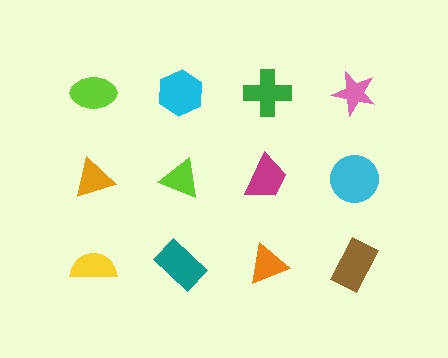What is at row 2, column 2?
A lime triangle.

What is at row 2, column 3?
A magenta trapezoid.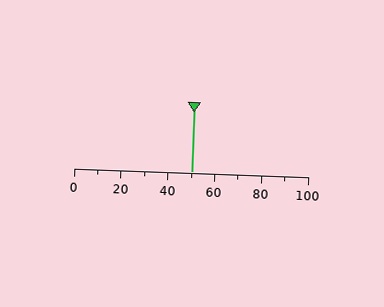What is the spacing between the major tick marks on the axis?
The major ticks are spaced 20 apart.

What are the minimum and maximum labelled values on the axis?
The axis runs from 0 to 100.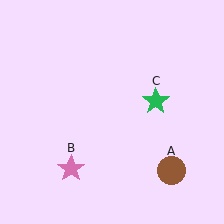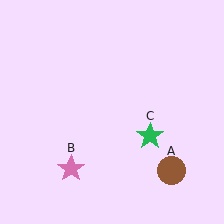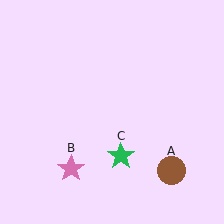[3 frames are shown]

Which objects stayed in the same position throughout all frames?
Brown circle (object A) and pink star (object B) remained stationary.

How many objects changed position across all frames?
1 object changed position: green star (object C).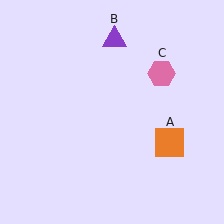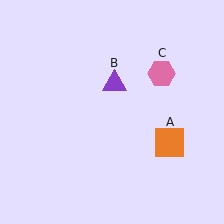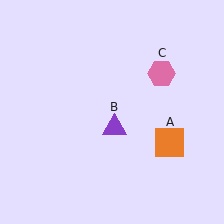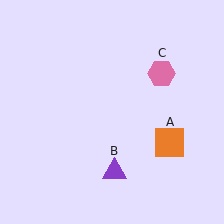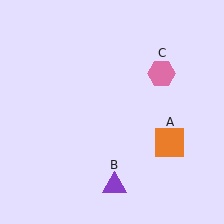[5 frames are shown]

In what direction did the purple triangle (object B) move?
The purple triangle (object B) moved down.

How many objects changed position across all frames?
1 object changed position: purple triangle (object B).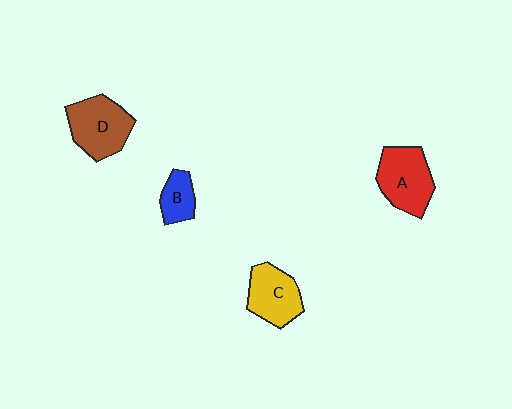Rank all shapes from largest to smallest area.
From largest to smallest: D (brown), A (red), C (yellow), B (blue).